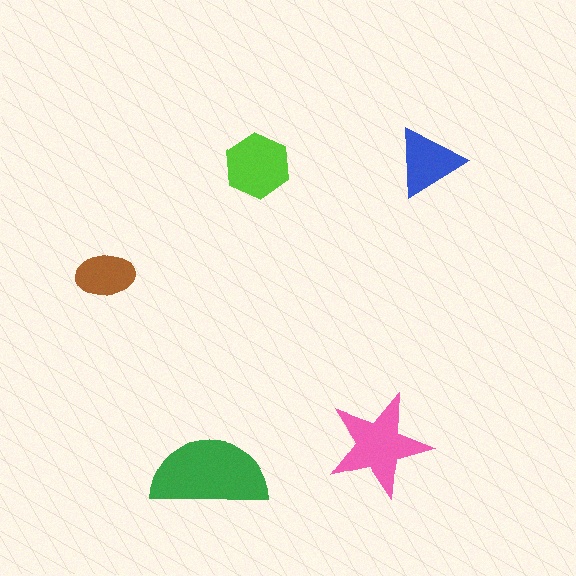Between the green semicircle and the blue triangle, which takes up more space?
The green semicircle.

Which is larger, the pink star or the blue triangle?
The pink star.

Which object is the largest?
The green semicircle.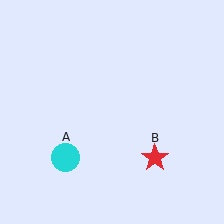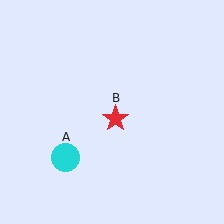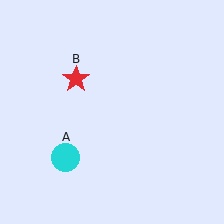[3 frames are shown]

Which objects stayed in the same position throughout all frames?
Cyan circle (object A) remained stationary.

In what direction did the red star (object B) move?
The red star (object B) moved up and to the left.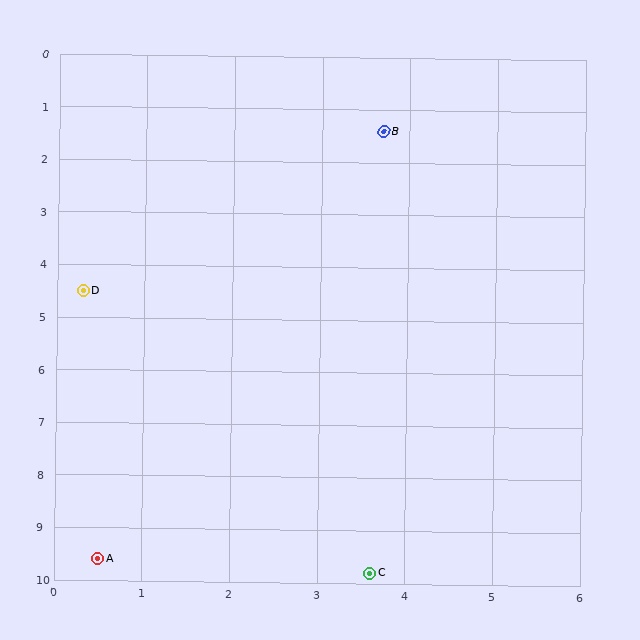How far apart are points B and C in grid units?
Points B and C are about 8.4 grid units apart.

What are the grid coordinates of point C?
Point C is at approximately (3.6, 9.8).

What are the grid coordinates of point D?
Point D is at approximately (0.3, 4.5).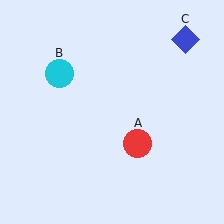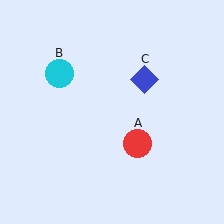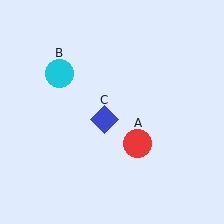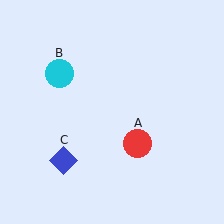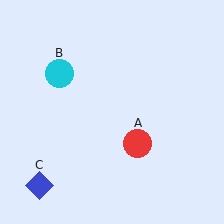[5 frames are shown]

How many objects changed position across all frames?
1 object changed position: blue diamond (object C).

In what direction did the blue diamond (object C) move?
The blue diamond (object C) moved down and to the left.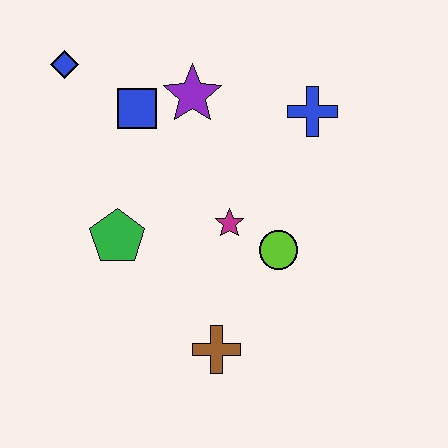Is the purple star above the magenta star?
Yes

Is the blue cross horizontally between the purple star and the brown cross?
No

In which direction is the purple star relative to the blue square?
The purple star is to the right of the blue square.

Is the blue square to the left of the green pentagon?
No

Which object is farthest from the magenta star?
The blue diamond is farthest from the magenta star.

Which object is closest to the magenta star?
The lime circle is closest to the magenta star.